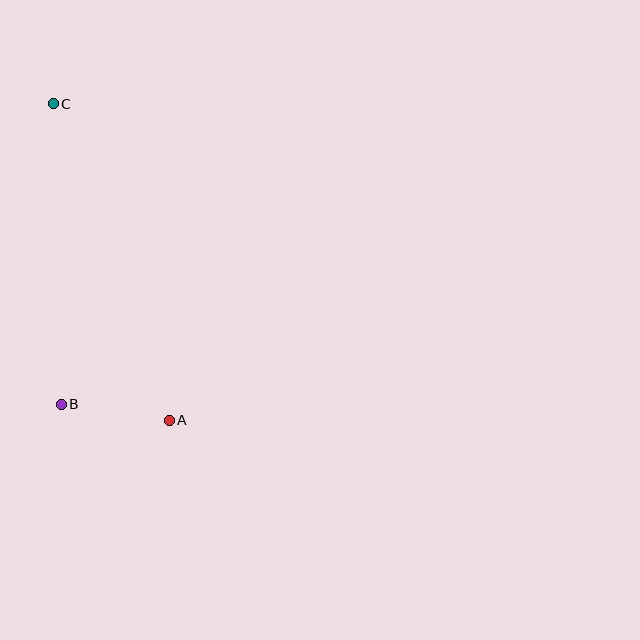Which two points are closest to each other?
Points A and B are closest to each other.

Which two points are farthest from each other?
Points A and C are farthest from each other.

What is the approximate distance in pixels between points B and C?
The distance between B and C is approximately 301 pixels.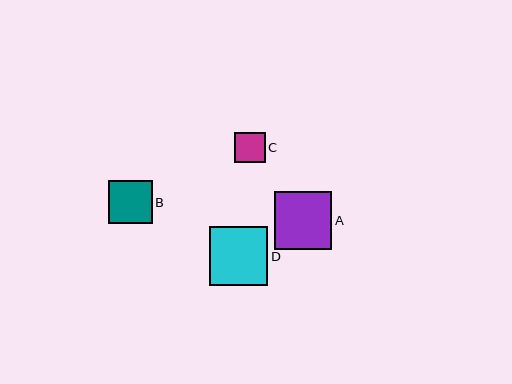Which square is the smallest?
Square C is the smallest with a size of approximately 31 pixels.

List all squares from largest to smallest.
From largest to smallest: D, A, B, C.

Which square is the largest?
Square D is the largest with a size of approximately 59 pixels.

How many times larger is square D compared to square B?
Square D is approximately 1.3 times the size of square B.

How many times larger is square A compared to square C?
Square A is approximately 1.9 times the size of square C.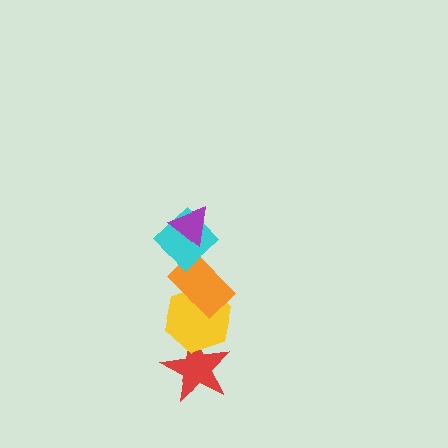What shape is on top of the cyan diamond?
The purple triangle is on top of the cyan diamond.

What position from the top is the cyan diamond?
The cyan diamond is 2nd from the top.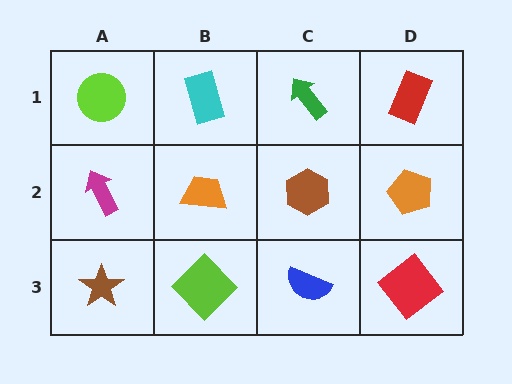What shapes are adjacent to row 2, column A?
A lime circle (row 1, column A), a brown star (row 3, column A), an orange trapezoid (row 2, column B).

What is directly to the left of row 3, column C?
A lime diamond.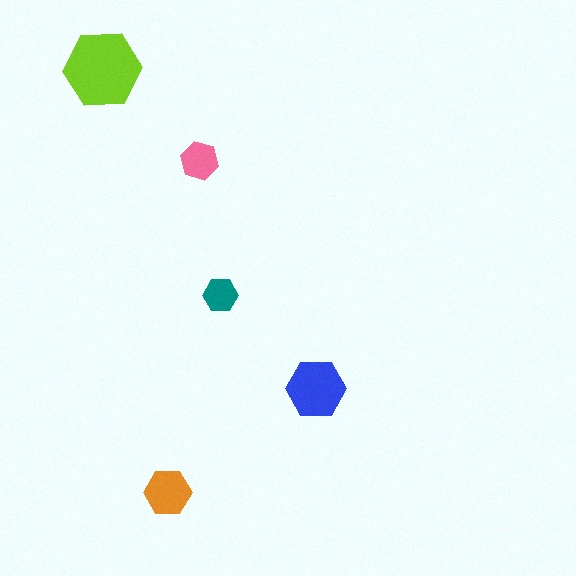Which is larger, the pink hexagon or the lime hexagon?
The lime one.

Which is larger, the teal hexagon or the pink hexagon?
The pink one.